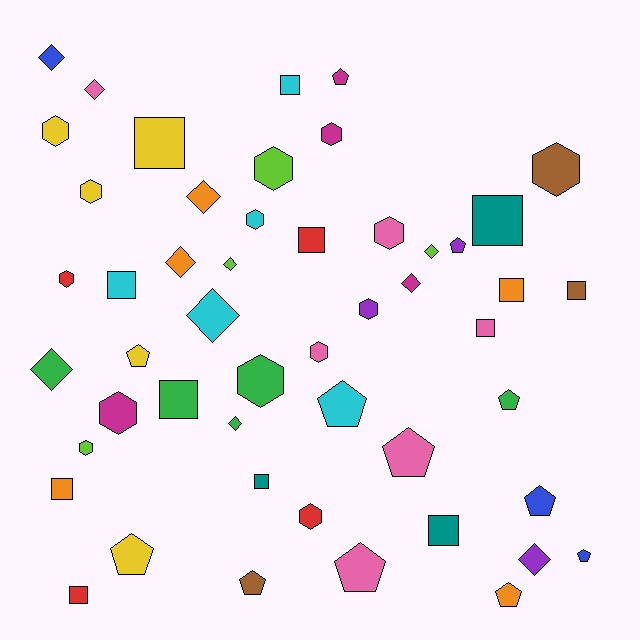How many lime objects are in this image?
There are 4 lime objects.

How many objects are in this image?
There are 50 objects.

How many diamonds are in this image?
There are 11 diamonds.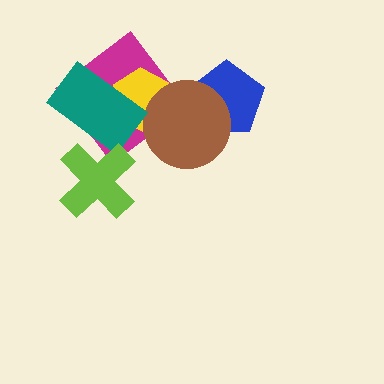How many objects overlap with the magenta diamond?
3 objects overlap with the magenta diamond.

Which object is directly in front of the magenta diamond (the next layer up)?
The yellow hexagon is directly in front of the magenta diamond.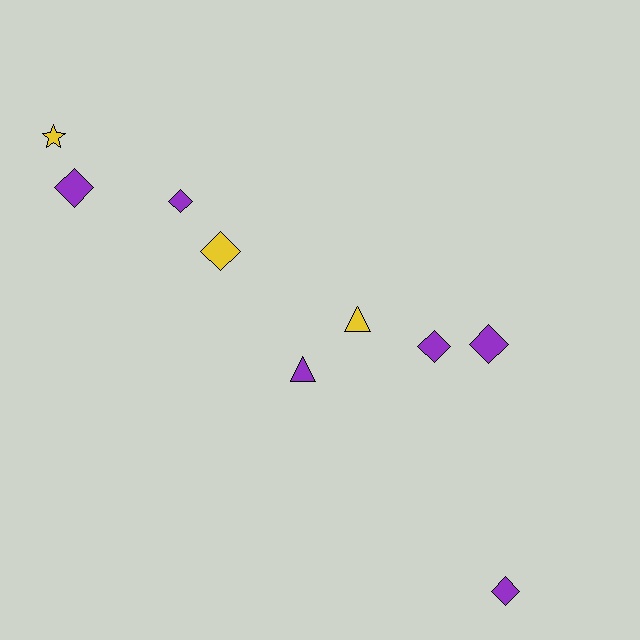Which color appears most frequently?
Purple, with 6 objects.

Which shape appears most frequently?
Diamond, with 6 objects.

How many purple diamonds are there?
There are 5 purple diamonds.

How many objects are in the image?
There are 9 objects.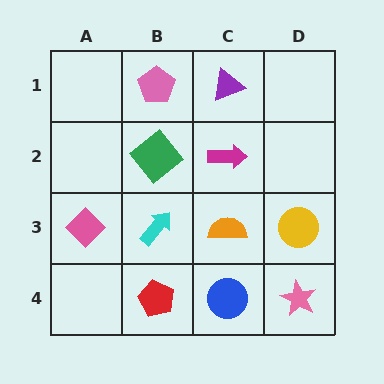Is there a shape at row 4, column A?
No, that cell is empty.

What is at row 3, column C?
An orange semicircle.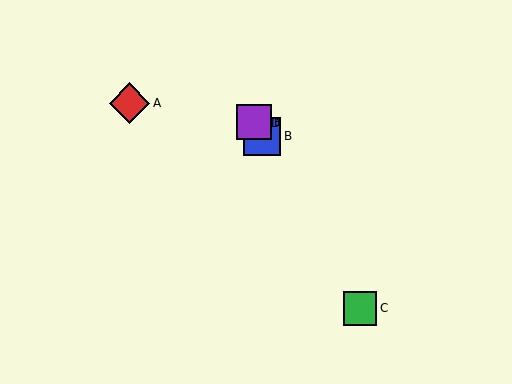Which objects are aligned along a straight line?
Objects B, C, D, E are aligned along a straight line.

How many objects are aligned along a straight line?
4 objects (B, C, D, E) are aligned along a straight line.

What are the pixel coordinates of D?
Object D is at (254, 123).